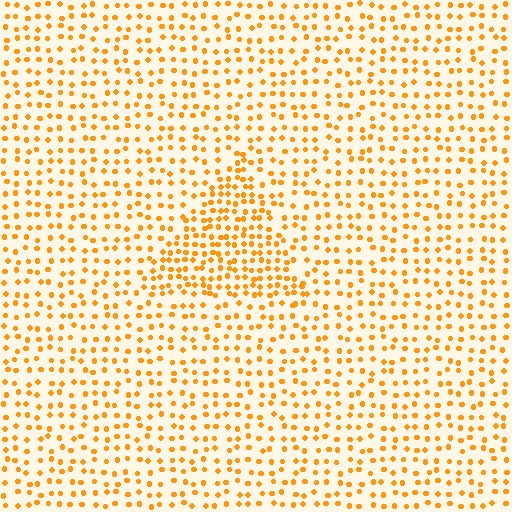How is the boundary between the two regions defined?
The boundary is defined by a change in element density (approximately 1.8x ratio). All elements are the same color, size, and shape.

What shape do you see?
I see a triangle.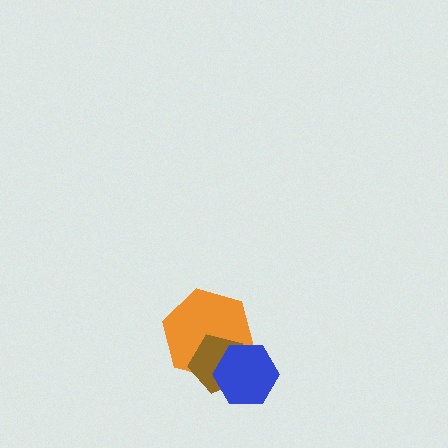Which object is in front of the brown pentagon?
The blue hexagon is in front of the brown pentagon.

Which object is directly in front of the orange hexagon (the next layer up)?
The brown pentagon is directly in front of the orange hexagon.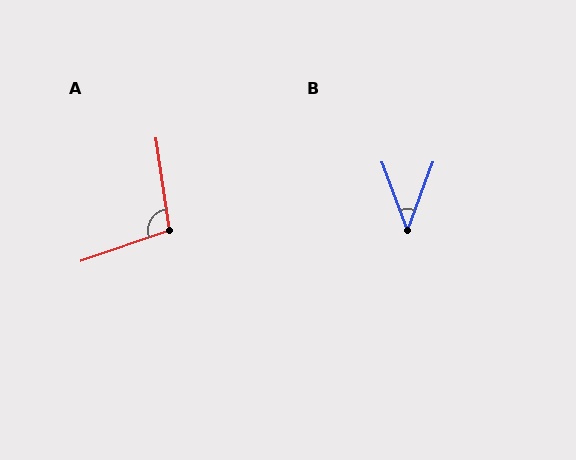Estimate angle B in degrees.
Approximately 41 degrees.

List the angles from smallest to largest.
B (41°), A (101°).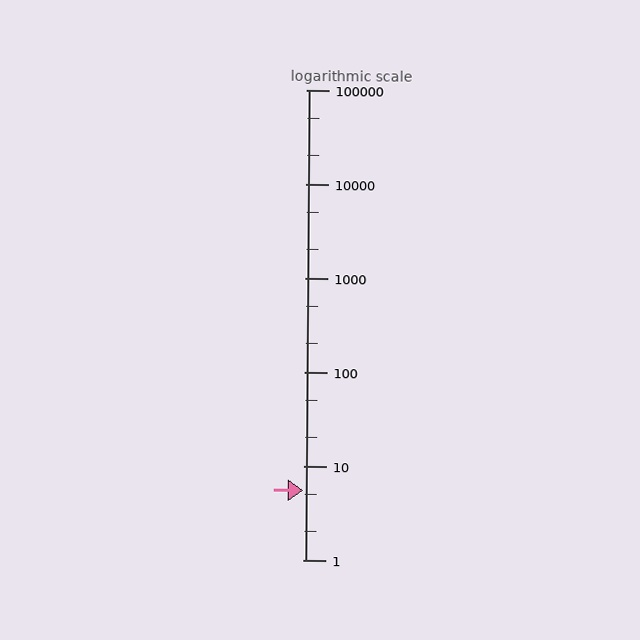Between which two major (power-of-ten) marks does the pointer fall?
The pointer is between 1 and 10.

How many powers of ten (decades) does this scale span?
The scale spans 5 decades, from 1 to 100000.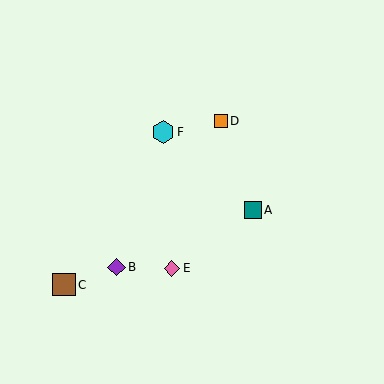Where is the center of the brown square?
The center of the brown square is at (64, 285).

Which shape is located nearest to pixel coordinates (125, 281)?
The purple diamond (labeled B) at (117, 267) is nearest to that location.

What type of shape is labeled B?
Shape B is a purple diamond.